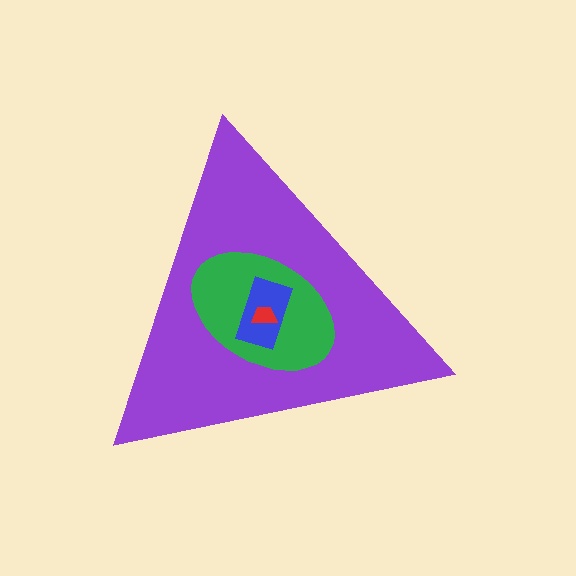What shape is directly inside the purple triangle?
The green ellipse.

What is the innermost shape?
The red trapezoid.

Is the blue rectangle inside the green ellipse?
Yes.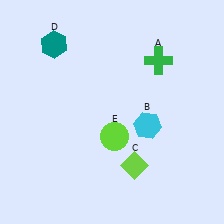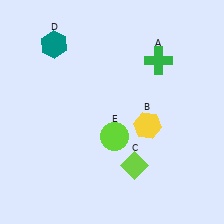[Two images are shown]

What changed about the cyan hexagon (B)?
In Image 1, B is cyan. In Image 2, it changed to yellow.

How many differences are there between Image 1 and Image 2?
There is 1 difference between the two images.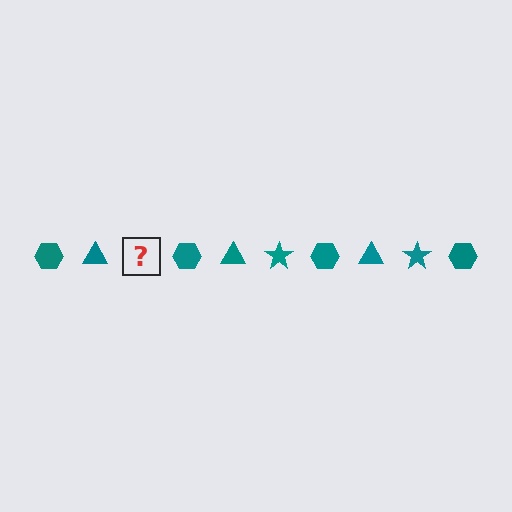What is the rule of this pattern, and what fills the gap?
The rule is that the pattern cycles through hexagon, triangle, star shapes in teal. The gap should be filled with a teal star.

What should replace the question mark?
The question mark should be replaced with a teal star.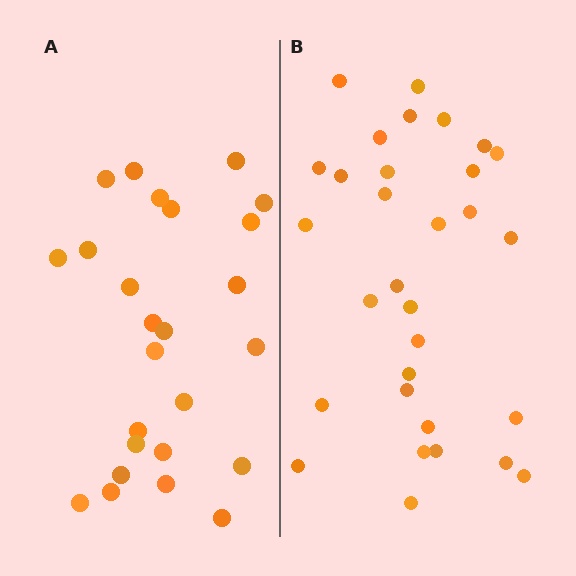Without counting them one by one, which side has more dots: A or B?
Region B (the right region) has more dots.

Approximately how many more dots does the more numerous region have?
Region B has about 6 more dots than region A.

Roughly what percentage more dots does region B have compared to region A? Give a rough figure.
About 25% more.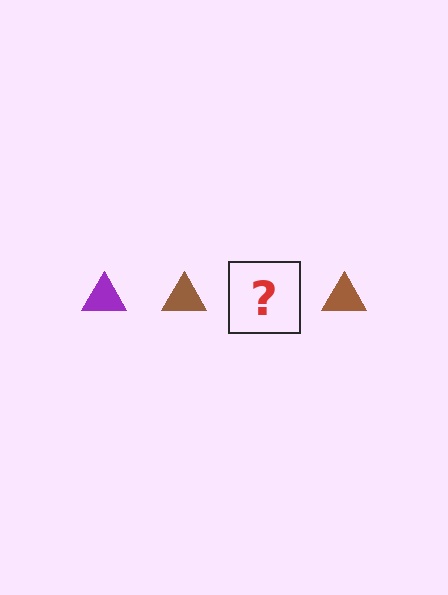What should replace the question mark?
The question mark should be replaced with a purple triangle.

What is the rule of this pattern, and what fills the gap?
The rule is that the pattern cycles through purple, brown triangles. The gap should be filled with a purple triangle.